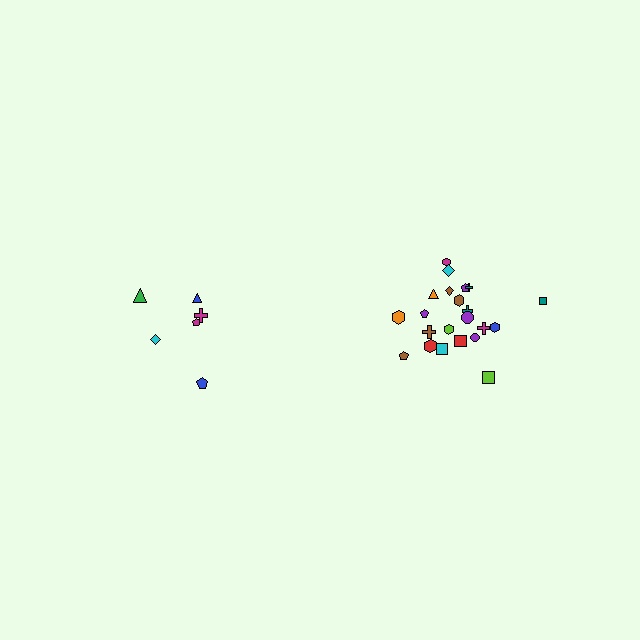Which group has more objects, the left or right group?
The right group.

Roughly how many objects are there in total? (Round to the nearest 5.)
Roughly 30 objects in total.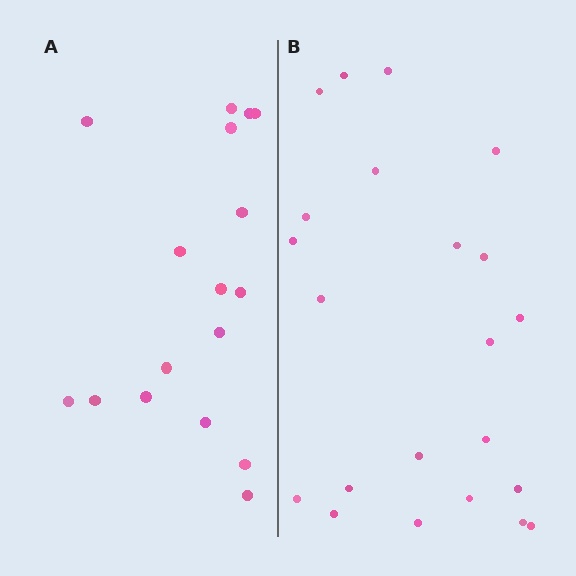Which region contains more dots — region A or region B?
Region B (the right region) has more dots.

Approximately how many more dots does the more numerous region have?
Region B has about 5 more dots than region A.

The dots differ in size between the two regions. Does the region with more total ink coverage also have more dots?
No. Region A has more total ink coverage because its dots are larger, but region B actually contains more individual dots. Total area can be misleading — the number of items is what matters here.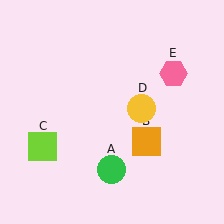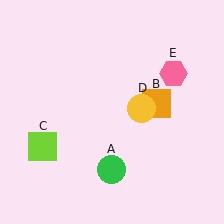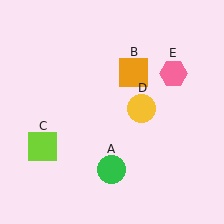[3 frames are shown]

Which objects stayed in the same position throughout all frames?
Green circle (object A) and lime square (object C) and yellow circle (object D) and pink hexagon (object E) remained stationary.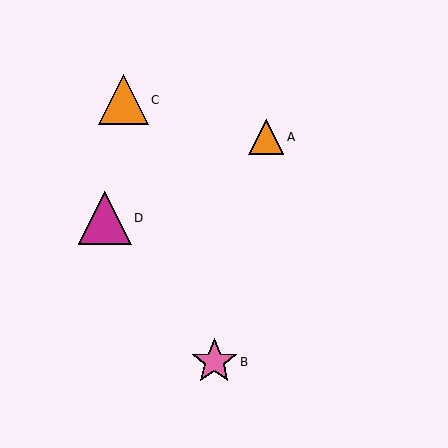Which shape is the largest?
The magenta triangle (labeled D) is the largest.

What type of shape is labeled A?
Shape A is an orange triangle.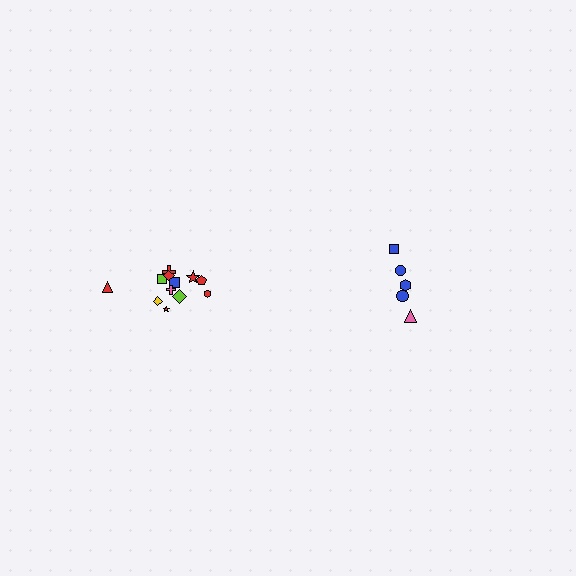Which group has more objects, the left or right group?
The left group.